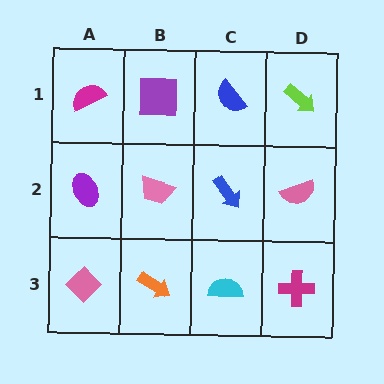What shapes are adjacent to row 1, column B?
A pink trapezoid (row 2, column B), a magenta semicircle (row 1, column A), a blue semicircle (row 1, column C).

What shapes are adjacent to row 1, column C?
A blue arrow (row 2, column C), a purple square (row 1, column B), a lime arrow (row 1, column D).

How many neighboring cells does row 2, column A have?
3.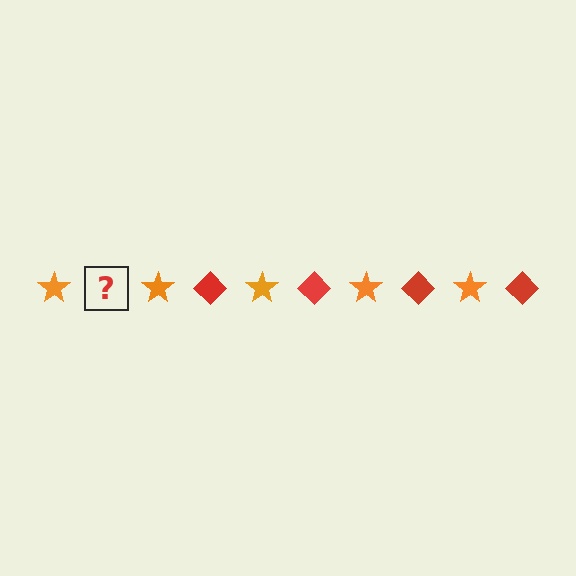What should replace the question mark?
The question mark should be replaced with a red diamond.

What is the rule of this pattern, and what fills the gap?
The rule is that the pattern alternates between orange star and red diamond. The gap should be filled with a red diamond.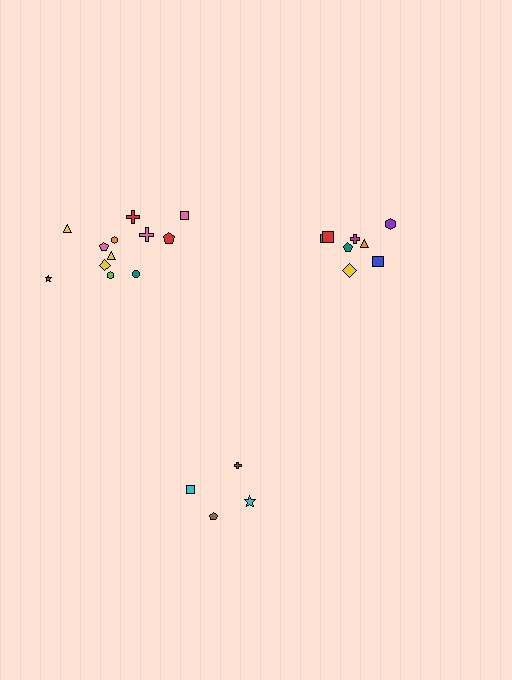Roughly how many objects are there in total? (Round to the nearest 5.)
Roughly 25 objects in total.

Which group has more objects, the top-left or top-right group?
The top-left group.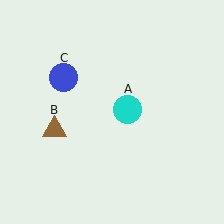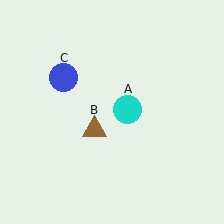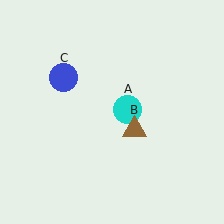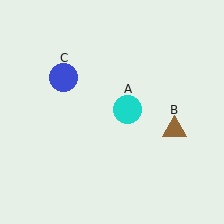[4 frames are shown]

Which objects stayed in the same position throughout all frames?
Cyan circle (object A) and blue circle (object C) remained stationary.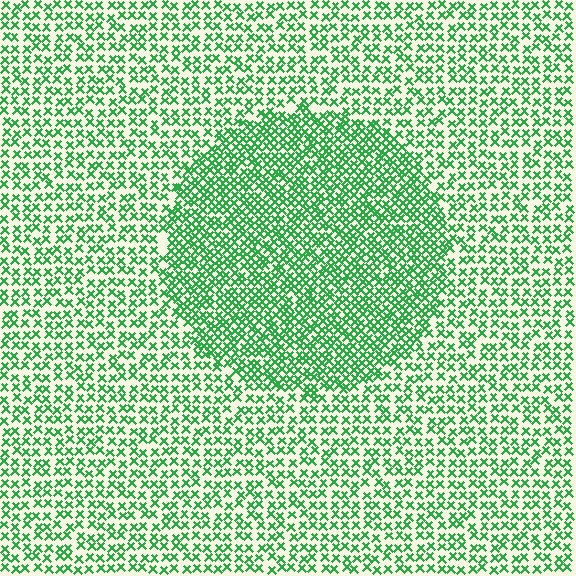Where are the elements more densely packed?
The elements are more densely packed inside the circle boundary.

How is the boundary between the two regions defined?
The boundary is defined by a change in element density (approximately 1.8x ratio). All elements are the same color, size, and shape.